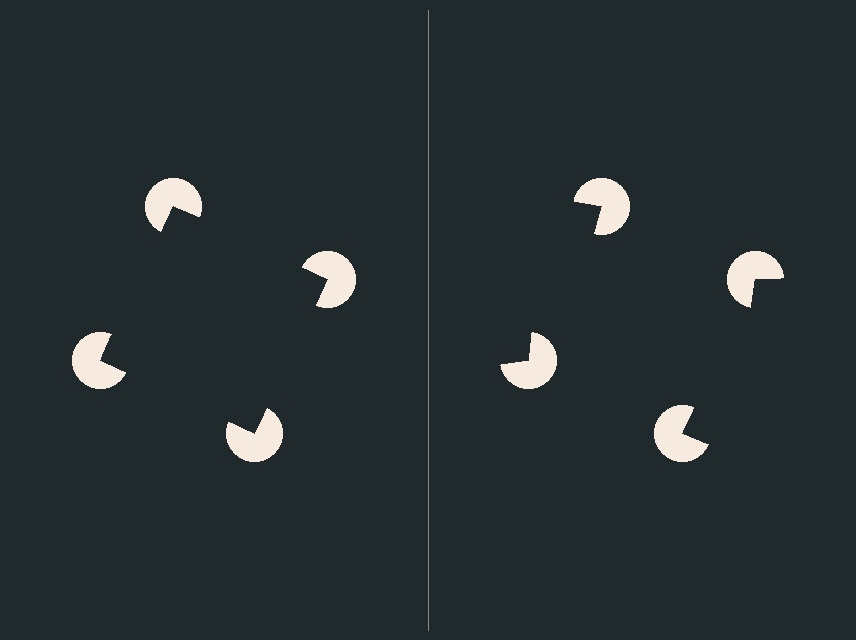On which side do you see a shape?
An illusory square appears on the left side. On the right side the wedge cuts are rotated, so no coherent shape forms.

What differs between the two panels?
The pac-man discs are positioned identically on both sides; only the wedge orientations differ. On the left they align to a square; on the right they are misaligned.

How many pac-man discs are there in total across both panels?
8 — 4 on each side.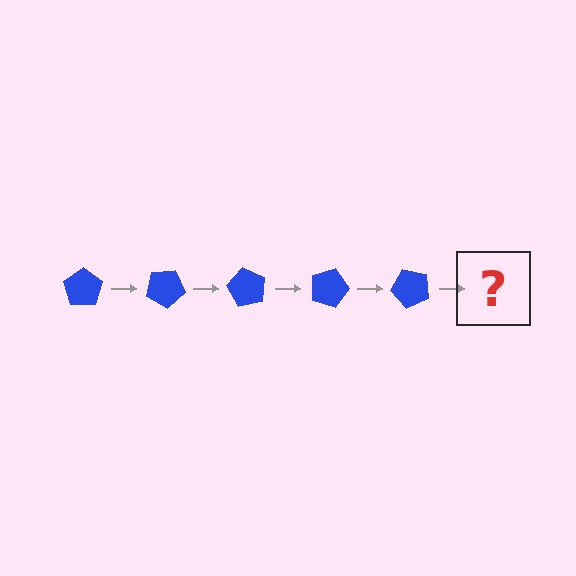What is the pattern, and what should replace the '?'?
The pattern is that the pentagon rotates 30 degrees each step. The '?' should be a blue pentagon rotated 150 degrees.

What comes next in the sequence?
The next element should be a blue pentagon rotated 150 degrees.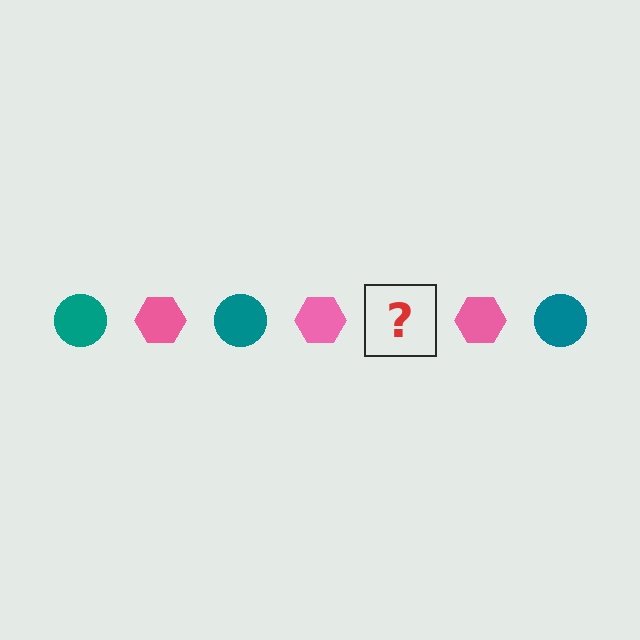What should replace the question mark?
The question mark should be replaced with a teal circle.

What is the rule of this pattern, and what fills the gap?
The rule is that the pattern alternates between teal circle and pink hexagon. The gap should be filled with a teal circle.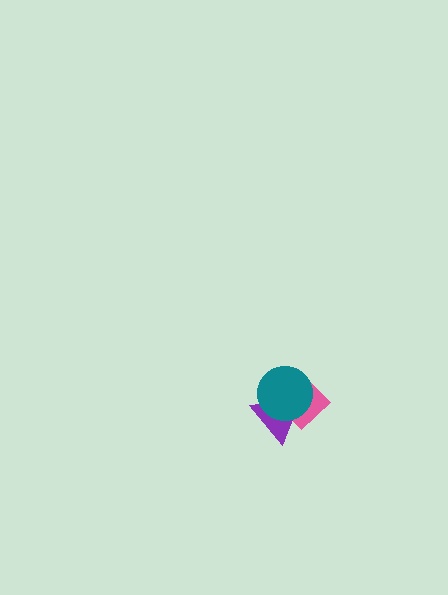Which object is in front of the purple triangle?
The teal circle is in front of the purple triangle.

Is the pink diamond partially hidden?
Yes, it is partially covered by another shape.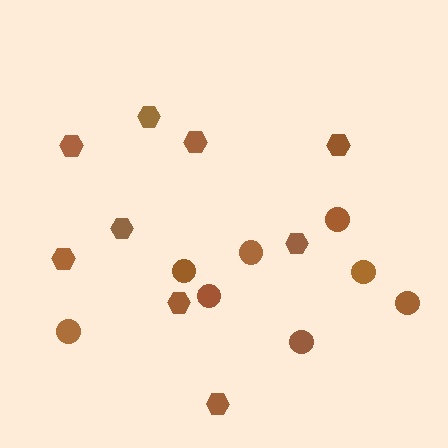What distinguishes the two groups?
There are 2 groups: one group of circles (8) and one group of hexagons (9).